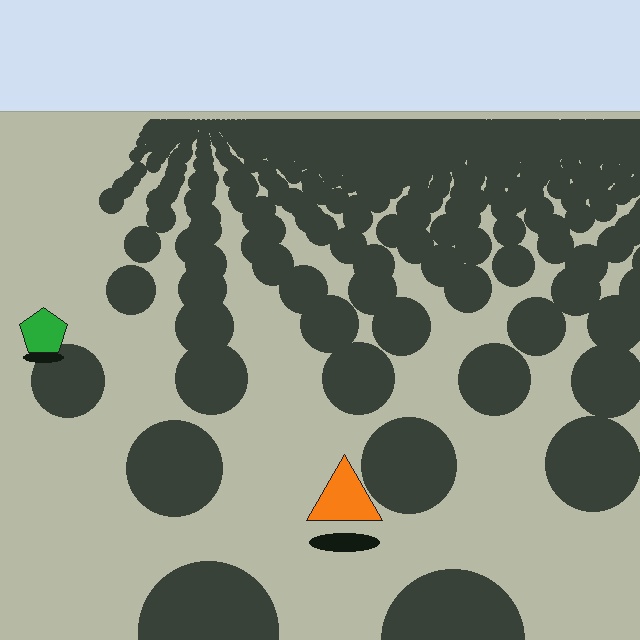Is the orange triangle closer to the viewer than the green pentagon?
Yes. The orange triangle is closer — you can tell from the texture gradient: the ground texture is coarser near it.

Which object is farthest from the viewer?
The green pentagon is farthest from the viewer. It appears smaller and the ground texture around it is denser.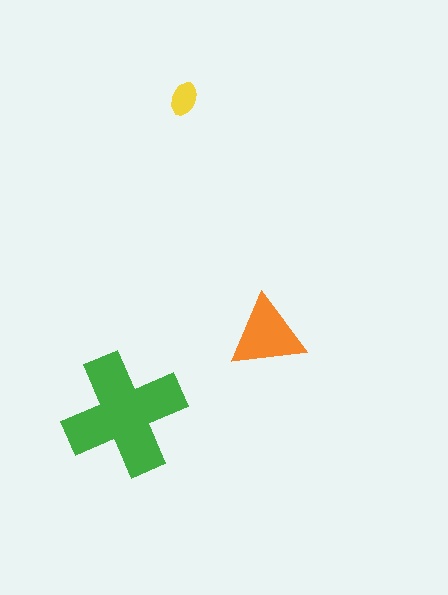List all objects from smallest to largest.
The yellow ellipse, the orange triangle, the green cross.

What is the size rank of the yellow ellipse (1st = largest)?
3rd.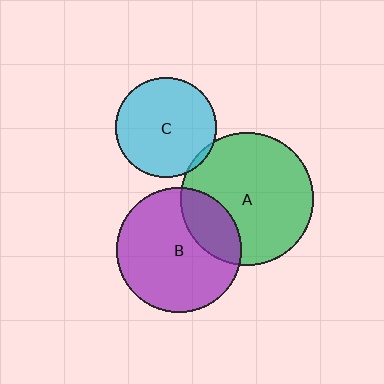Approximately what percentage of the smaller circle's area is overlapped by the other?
Approximately 5%.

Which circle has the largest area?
Circle A (green).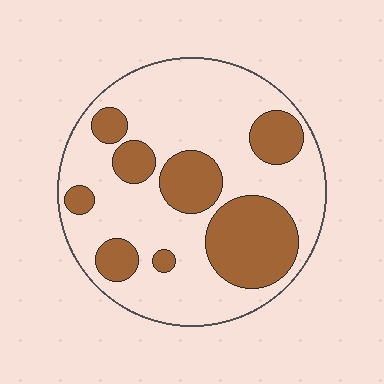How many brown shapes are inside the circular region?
8.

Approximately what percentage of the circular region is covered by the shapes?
Approximately 30%.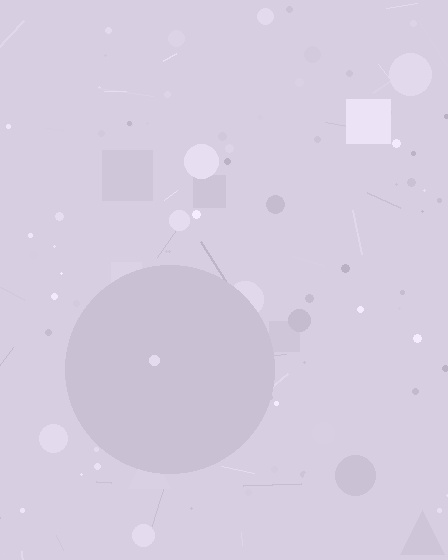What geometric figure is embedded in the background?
A circle is embedded in the background.